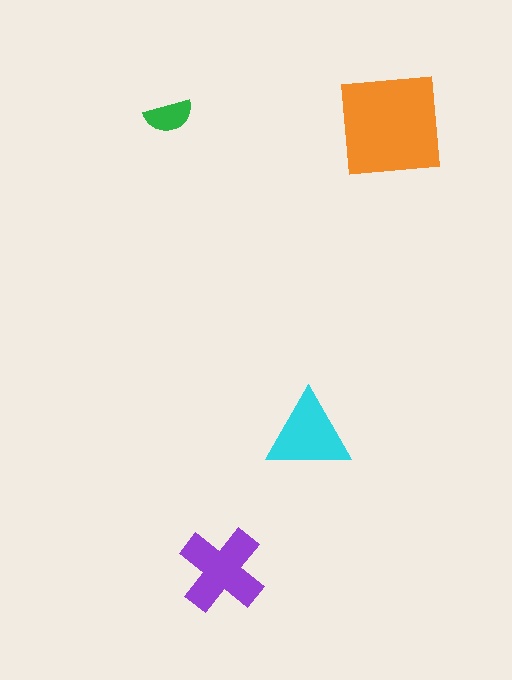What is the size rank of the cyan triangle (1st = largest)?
3rd.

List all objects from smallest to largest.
The green semicircle, the cyan triangle, the purple cross, the orange square.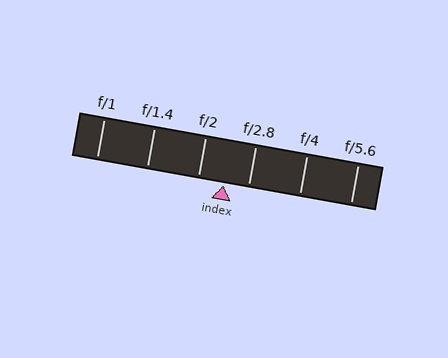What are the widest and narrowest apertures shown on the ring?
The widest aperture shown is f/1 and the narrowest is f/5.6.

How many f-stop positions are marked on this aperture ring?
There are 6 f-stop positions marked.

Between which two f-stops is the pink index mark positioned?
The index mark is between f/2 and f/2.8.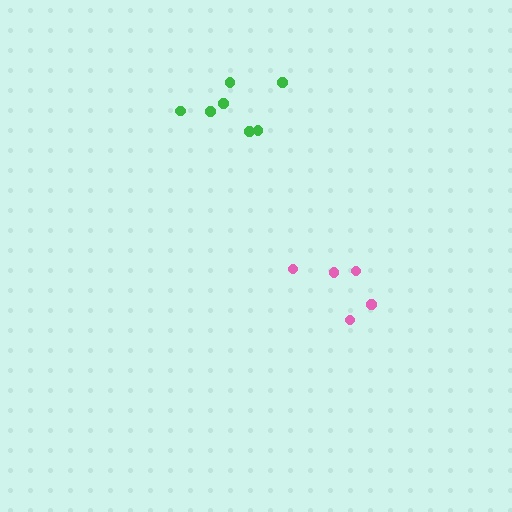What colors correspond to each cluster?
The clusters are colored: pink, green.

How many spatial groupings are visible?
There are 2 spatial groupings.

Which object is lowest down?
The pink cluster is bottommost.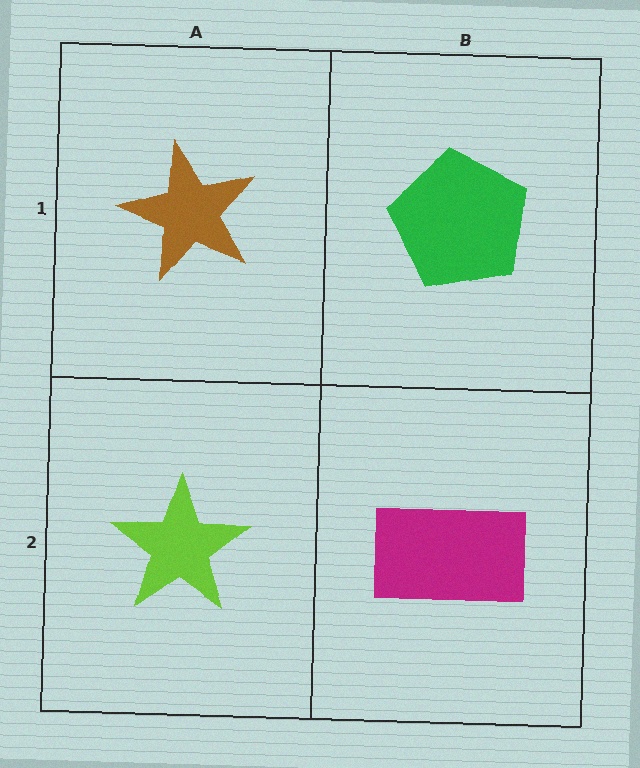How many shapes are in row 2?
2 shapes.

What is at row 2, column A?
A lime star.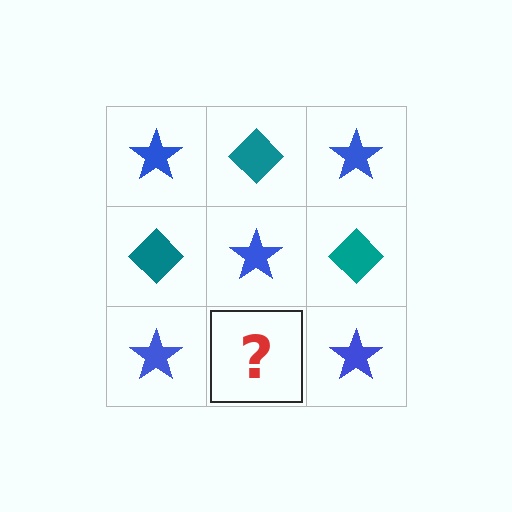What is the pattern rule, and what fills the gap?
The rule is that it alternates blue star and teal diamond in a checkerboard pattern. The gap should be filled with a teal diamond.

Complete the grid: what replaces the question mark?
The question mark should be replaced with a teal diamond.